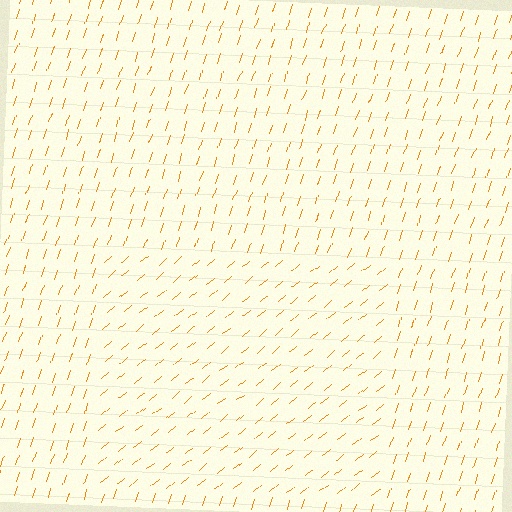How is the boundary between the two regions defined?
The boundary is defined purely by a change in line orientation (approximately 32 degrees difference). All lines are the same color and thickness.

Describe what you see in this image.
The image is filled with small orange line segments. A rectangle region in the image has lines oriented differently from the surrounding lines, creating a visible texture boundary.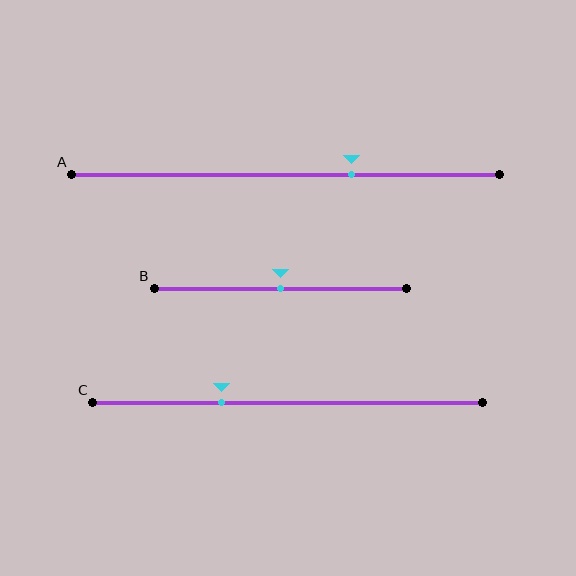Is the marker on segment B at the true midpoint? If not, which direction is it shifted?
Yes, the marker on segment B is at the true midpoint.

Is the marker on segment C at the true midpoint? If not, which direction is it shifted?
No, the marker on segment C is shifted to the left by about 17% of the segment length.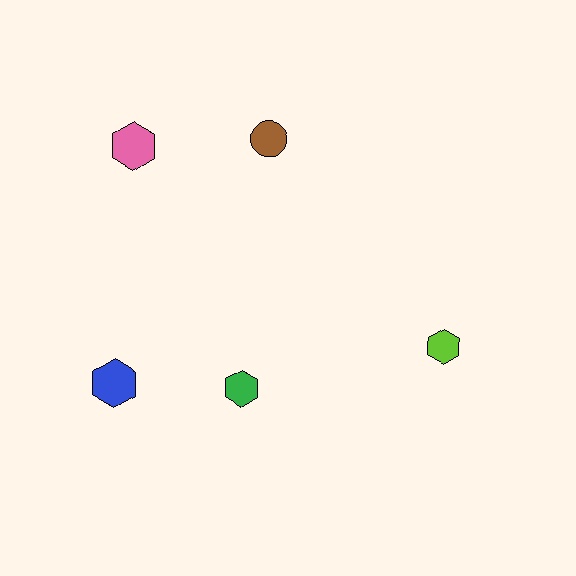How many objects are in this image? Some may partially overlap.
There are 5 objects.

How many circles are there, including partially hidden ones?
There is 1 circle.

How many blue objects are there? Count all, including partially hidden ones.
There is 1 blue object.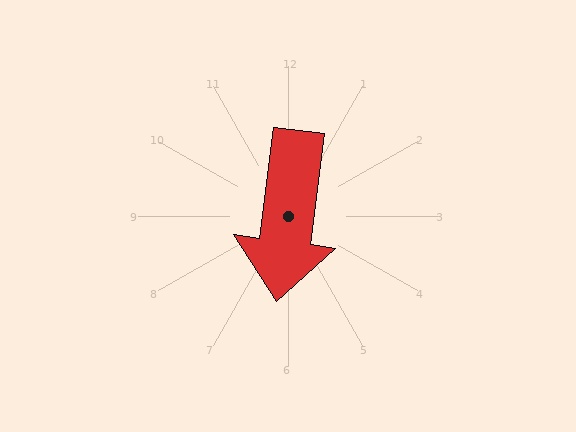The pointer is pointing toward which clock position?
Roughly 6 o'clock.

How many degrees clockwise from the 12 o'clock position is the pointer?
Approximately 187 degrees.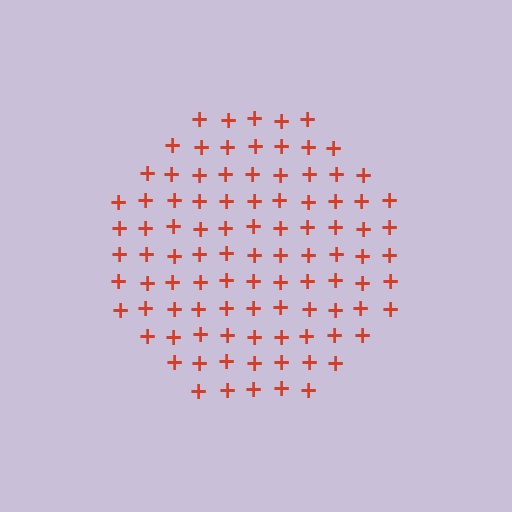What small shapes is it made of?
It is made of small plus signs.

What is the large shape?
The large shape is a circle.